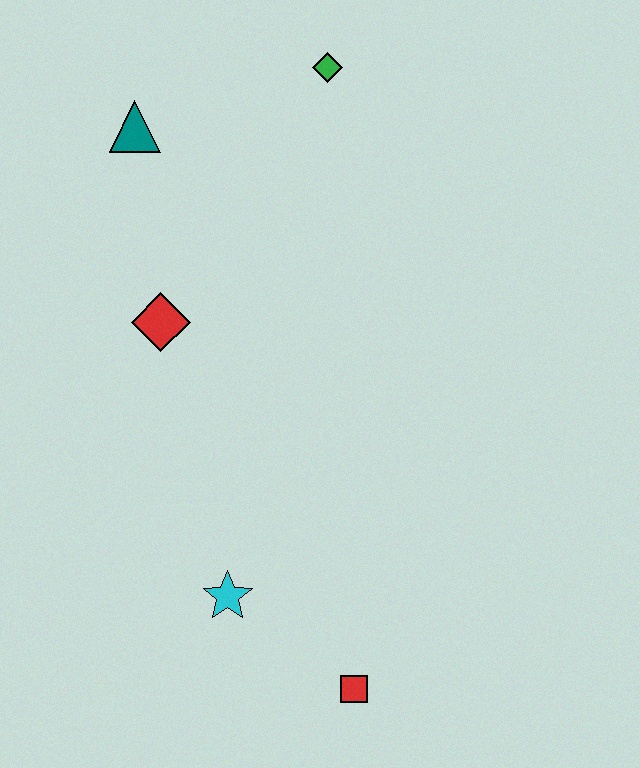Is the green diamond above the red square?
Yes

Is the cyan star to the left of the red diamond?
No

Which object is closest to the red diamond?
The teal triangle is closest to the red diamond.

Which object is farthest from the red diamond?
The red square is farthest from the red diamond.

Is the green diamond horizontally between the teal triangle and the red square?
Yes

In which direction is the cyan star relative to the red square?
The cyan star is to the left of the red square.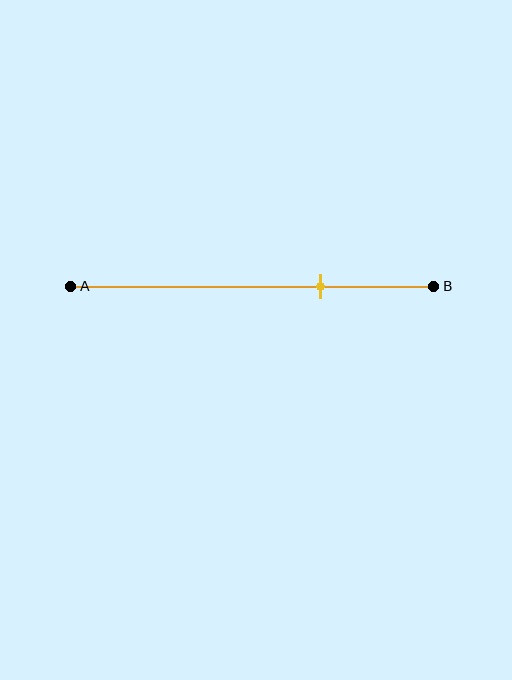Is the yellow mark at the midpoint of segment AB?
No, the mark is at about 70% from A, not at the 50% midpoint.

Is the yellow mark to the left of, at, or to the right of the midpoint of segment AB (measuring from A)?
The yellow mark is to the right of the midpoint of segment AB.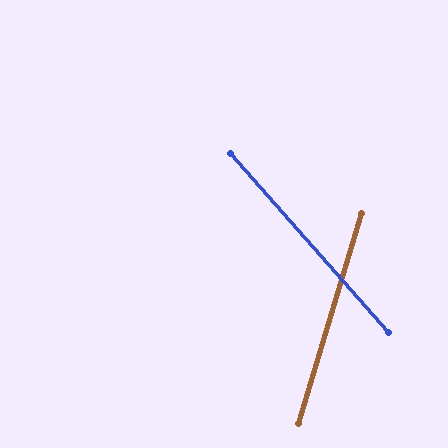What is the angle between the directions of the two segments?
Approximately 58 degrees.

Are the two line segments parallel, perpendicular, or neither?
Neither parallel nor perpendicular — they differ by about 58°.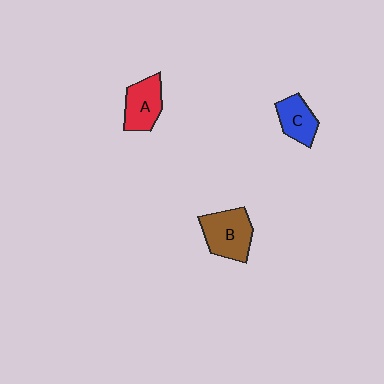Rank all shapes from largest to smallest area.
From largest to smallest: B (brown), A (red), C (blue).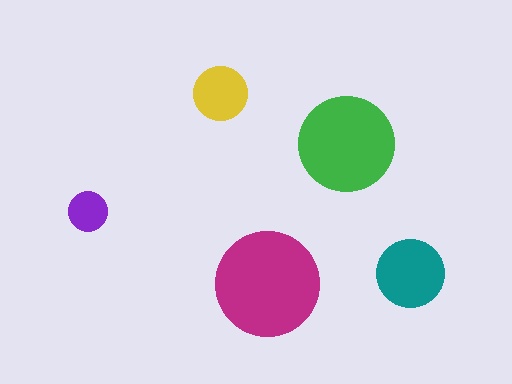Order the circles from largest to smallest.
the magenta one, the green one, the teal one, the yellow one, the purple one.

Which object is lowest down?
The magenta circle is bottommost.